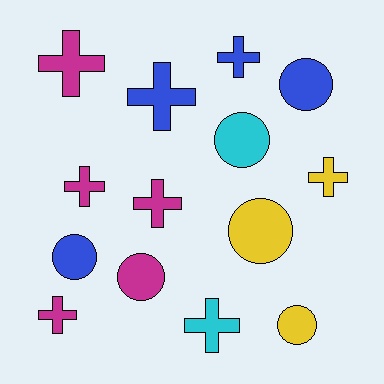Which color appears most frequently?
Magenta, with 5 objects.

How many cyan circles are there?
There is 1 cyan circle.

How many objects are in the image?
There are 14 objects.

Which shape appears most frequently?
Cross, with 8 objects.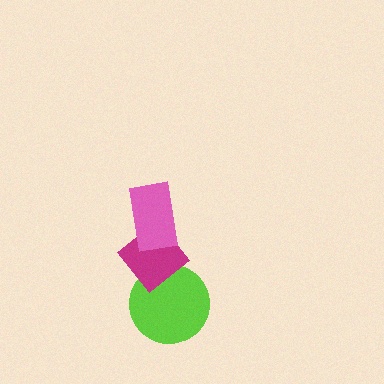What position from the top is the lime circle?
The lime circle is 3rd from the top.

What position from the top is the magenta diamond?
The magenta diamond is 2nd from the top.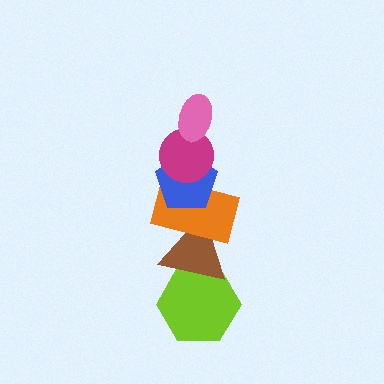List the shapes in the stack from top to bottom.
From top to bottom: the pink ellipse, the magenta circle, the blue pentagon, the orange rectangle, the brown triangle, the lime hexagon.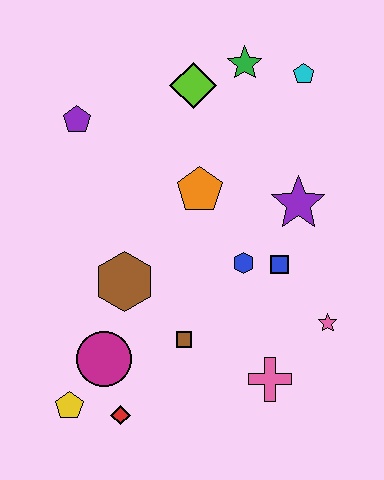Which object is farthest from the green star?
The yellow pentagon is farthest from the green star.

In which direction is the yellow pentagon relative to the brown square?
The yellow pentagon is to the left of the brown square.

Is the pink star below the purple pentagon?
Yes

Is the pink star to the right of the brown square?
Yes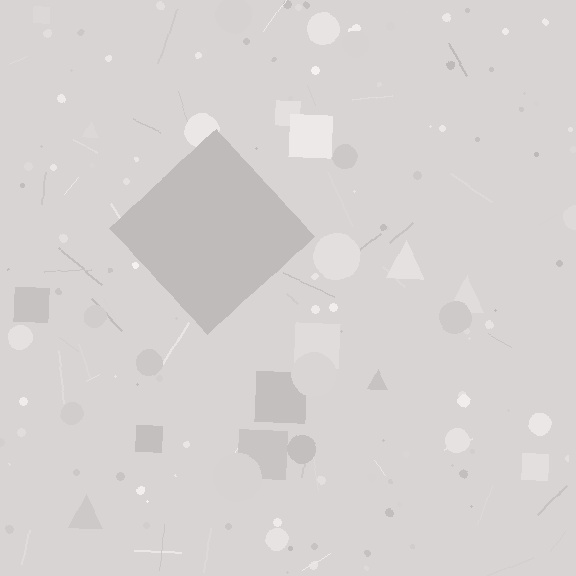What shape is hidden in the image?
A diamond is hidden in the image.